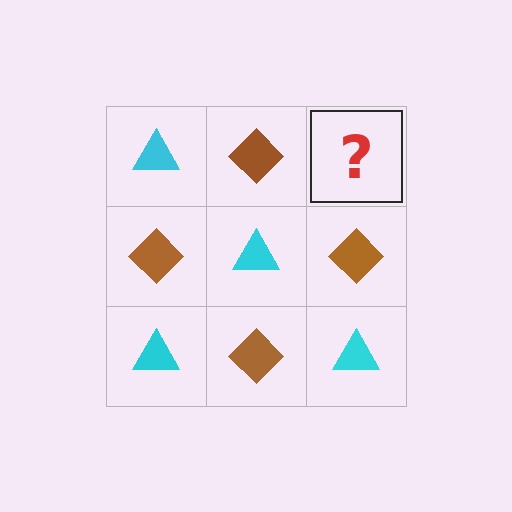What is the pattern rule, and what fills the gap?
The rule is that it alternates cyan triangle and brown diamond in a checkerboard pattern. The gap should be filled with a cyan triangle.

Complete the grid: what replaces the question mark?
The question mark should be replaced with a cyan triangle.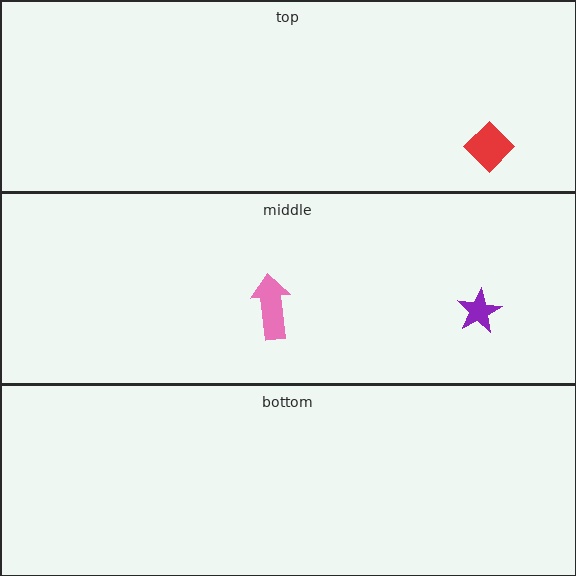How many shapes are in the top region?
1.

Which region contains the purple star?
The middle region.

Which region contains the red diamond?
The top region.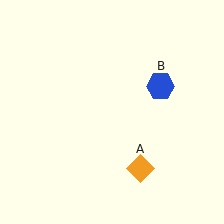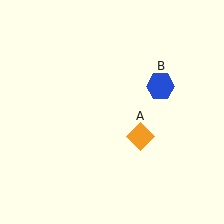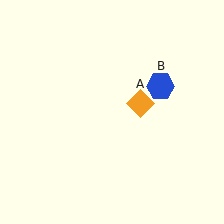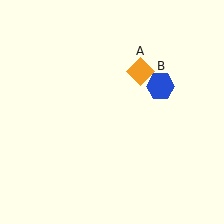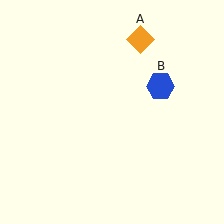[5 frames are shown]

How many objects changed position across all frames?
1 object changed position: orange diamond (object A).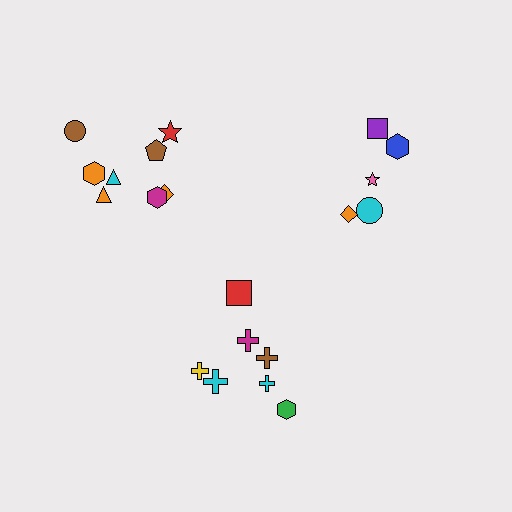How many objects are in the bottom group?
There are 7 objects.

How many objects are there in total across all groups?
There are 20 objects.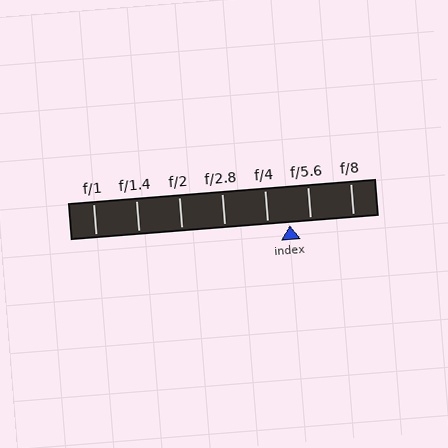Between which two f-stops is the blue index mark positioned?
The index mark is between f/4 and f/5.6.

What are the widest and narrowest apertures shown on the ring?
The widest aperture shown is f/1 and the narrowest is f/8.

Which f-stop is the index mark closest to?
The index mark is closest to f/5.6.